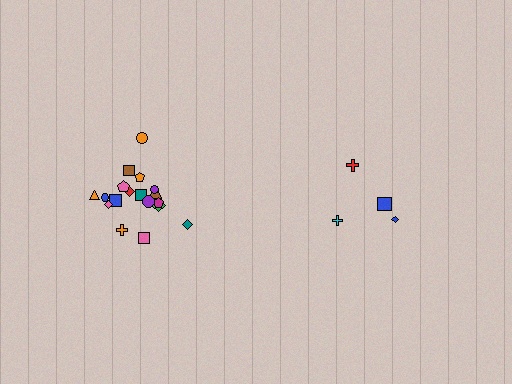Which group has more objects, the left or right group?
The left group.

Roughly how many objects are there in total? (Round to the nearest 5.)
Roughly 20 objects in total.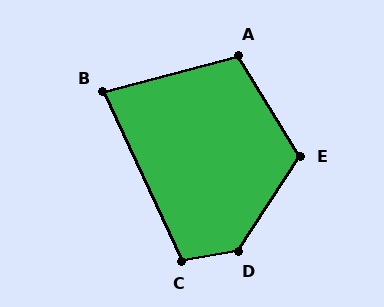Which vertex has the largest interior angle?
D, at approximately 133 degrees.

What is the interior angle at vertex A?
Approximately 107 degrees (obtuse).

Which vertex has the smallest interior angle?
B, at approximately 80 degrees.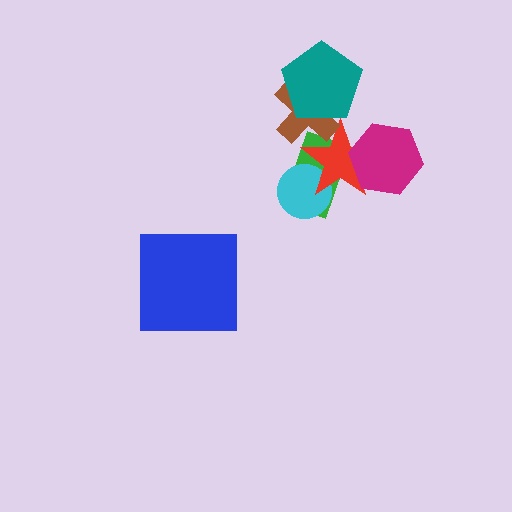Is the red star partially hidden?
Yes, it is partially covered by another shape.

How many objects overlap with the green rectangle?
2 objects overlap with the green rectangle.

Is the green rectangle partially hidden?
Yes, it is partially covered by another shape.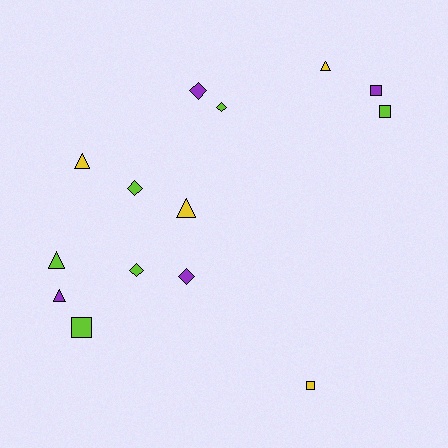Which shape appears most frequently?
Diamond, with 5 objects.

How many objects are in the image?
There are 14 objects.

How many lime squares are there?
There are 2 lime squares.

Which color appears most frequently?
Lime, with 6 objects.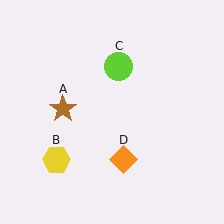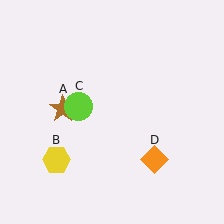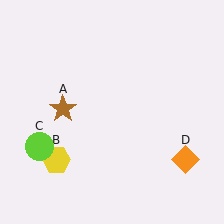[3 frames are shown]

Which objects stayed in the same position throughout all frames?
Brown star (object A) and yellow hexagon (object B) remained stationary.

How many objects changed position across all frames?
2 objects changed position: lime circle (object C), orange diamond (object D).